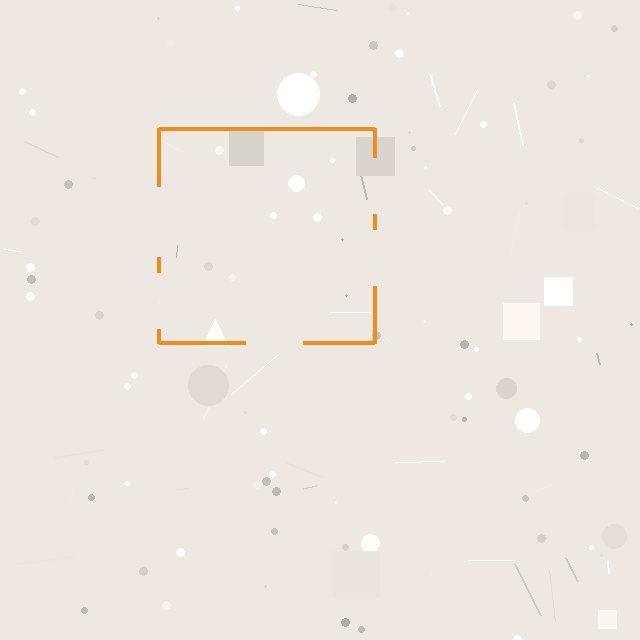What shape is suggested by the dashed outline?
The dashed outline suggests a square.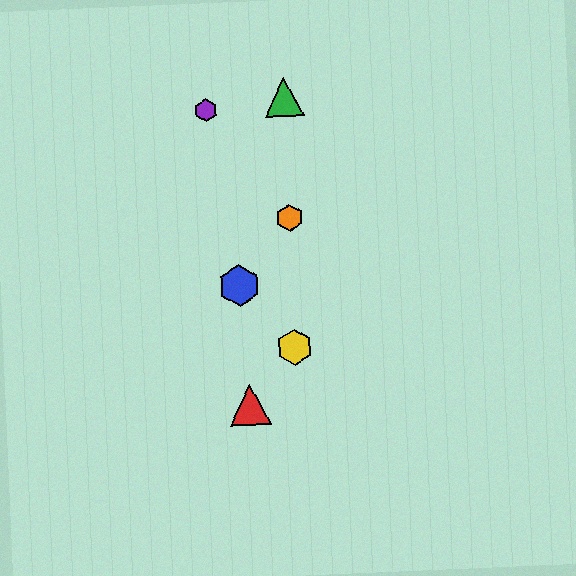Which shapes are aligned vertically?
The green triangle, the yellow hexagon, the orange hexagon are aligned vertically.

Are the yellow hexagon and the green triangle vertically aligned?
Yes, both are at x≈295.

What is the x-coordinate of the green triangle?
The green triangle is at x≈284.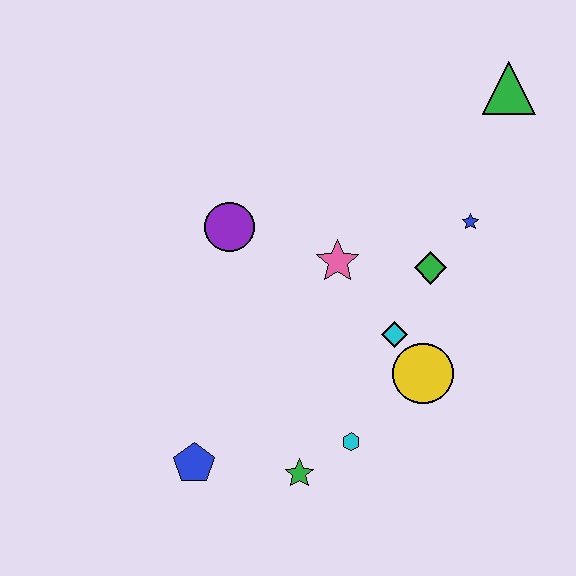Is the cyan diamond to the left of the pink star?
No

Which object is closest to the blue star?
The green diamond is closest to the blue star.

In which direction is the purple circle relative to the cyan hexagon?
The purple circle is above the cyan hexagon.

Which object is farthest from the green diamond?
The blue pentagon is farthest from the green diamond.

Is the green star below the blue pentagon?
Yes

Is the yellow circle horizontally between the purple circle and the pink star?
No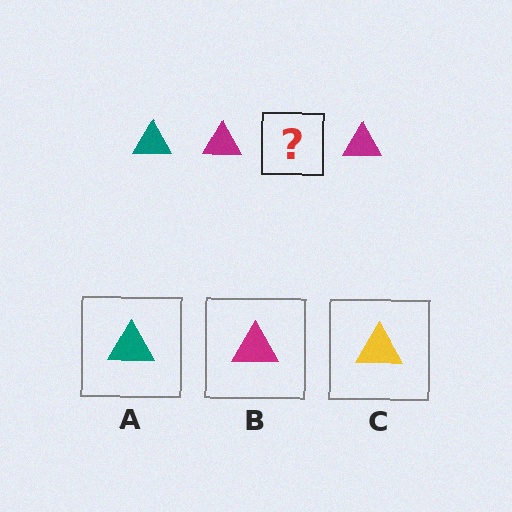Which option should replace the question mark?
Option A.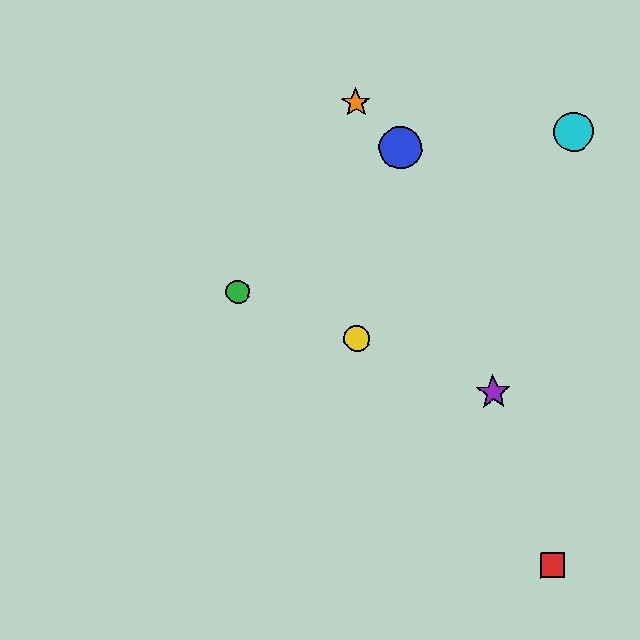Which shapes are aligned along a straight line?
The green circle, the yellow circle, the purple star are aligned along a straight line.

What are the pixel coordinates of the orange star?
The orange star is at (356, 103).